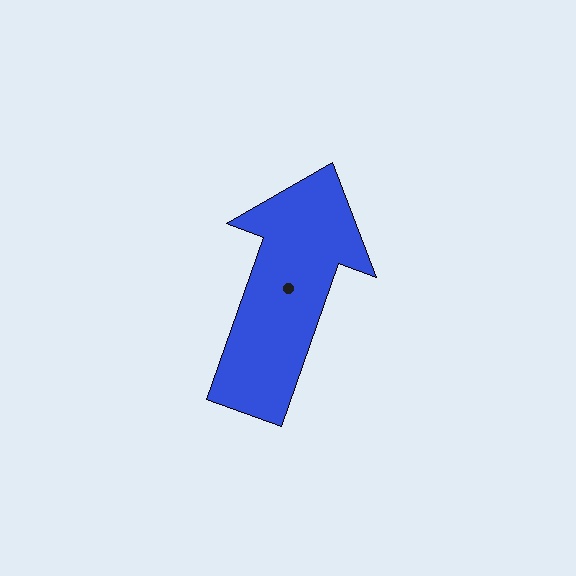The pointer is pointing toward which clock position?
Roughly 1 o'clock.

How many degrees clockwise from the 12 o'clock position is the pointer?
Approximately 20 degrees.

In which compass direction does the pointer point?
North.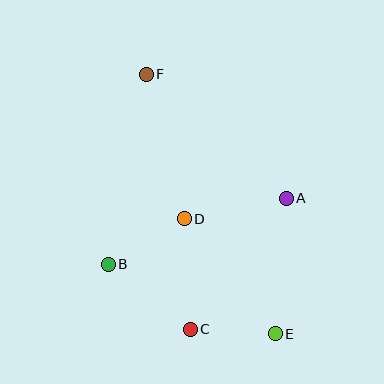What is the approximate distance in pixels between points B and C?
The distance between B and C is approximately 105 pixels.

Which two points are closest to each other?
Points C and E are closest to each other.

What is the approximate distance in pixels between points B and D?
The distance between B and D is approximately 89 pixels.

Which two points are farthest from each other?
Points E and F are farthest from each other.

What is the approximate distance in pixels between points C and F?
The distance between C and F is approximately 259 pixels.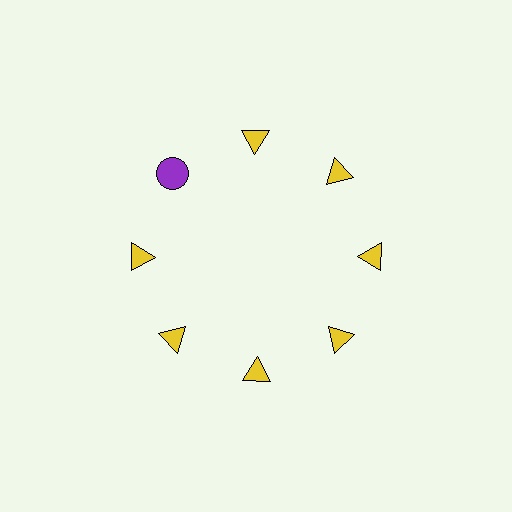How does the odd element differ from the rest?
It differs in both color (purple instead of yellow) and shape (circle instead of triangle).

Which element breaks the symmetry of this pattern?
The purple circle at roughly the 10 o'clock position breaks the symmetry. All other shapes are yellow triangles.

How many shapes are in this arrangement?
There are 8 shapes arranged in a ring pattern.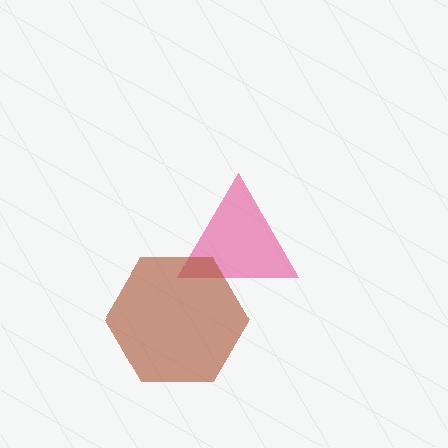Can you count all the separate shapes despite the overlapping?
Yes, there are 2 separate shapes.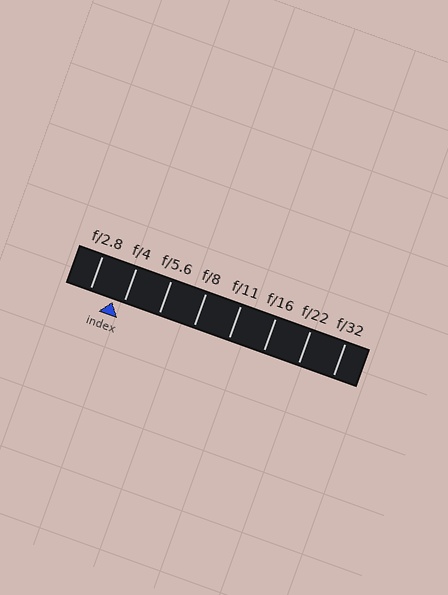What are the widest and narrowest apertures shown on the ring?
The widest aperture shown is f/2.8 and the narrowest is f/32.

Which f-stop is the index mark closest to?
The index mark is closest to f/4.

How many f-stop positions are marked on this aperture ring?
There are 8 f-stop positions marked.